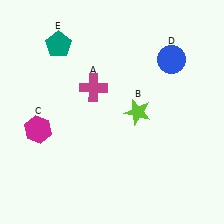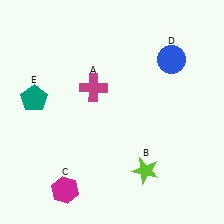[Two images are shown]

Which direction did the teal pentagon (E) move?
The teal pentagon (E) moved down.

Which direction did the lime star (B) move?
The lime star (B) moved down.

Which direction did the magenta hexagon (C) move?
The magenta hexagon (C) moved down.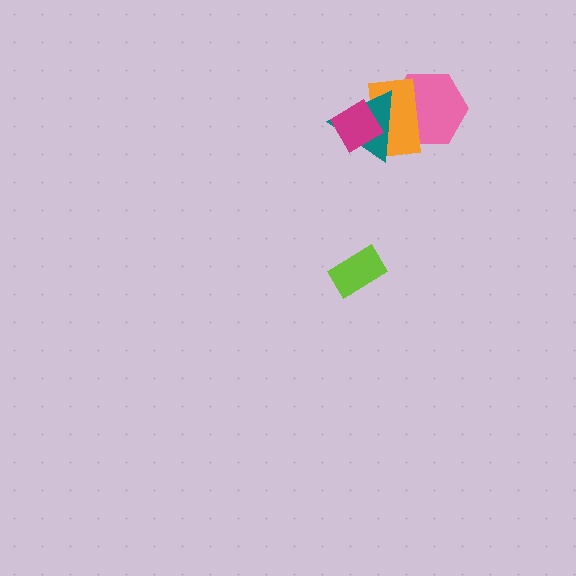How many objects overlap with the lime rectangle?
0 objects overlap with the lime rectangle.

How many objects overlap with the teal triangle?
3 objects overlap with the teal triangle.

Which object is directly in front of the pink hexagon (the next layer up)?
The orange rectangle is directly in front of the pink hexagon.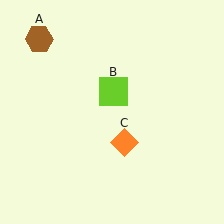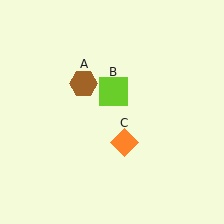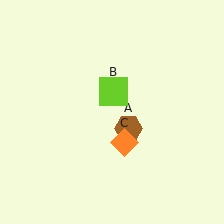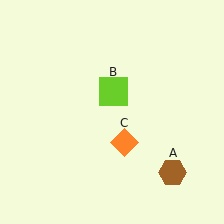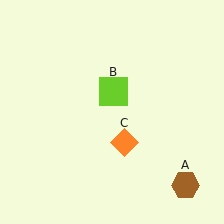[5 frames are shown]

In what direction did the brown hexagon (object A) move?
The brown hexagon (object A) moved down and to the right.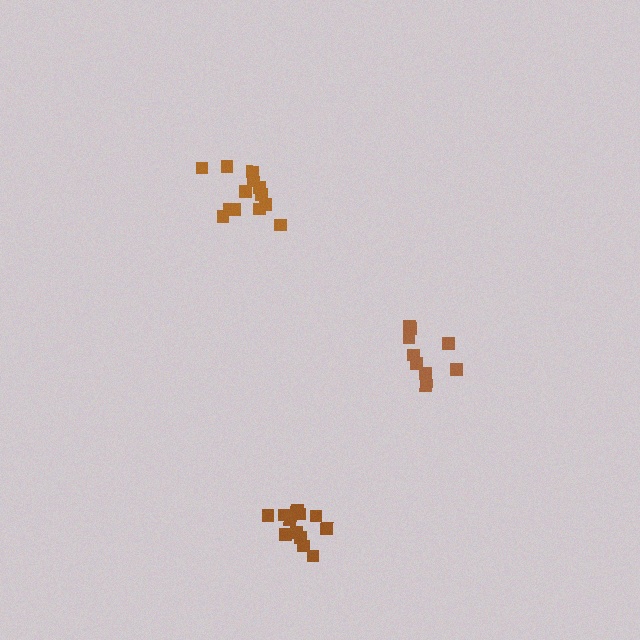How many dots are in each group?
Group 1: 9 dots, Group 2: 13 dots, Group 3: 13 dots (35 total).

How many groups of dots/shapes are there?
There are 3 groups.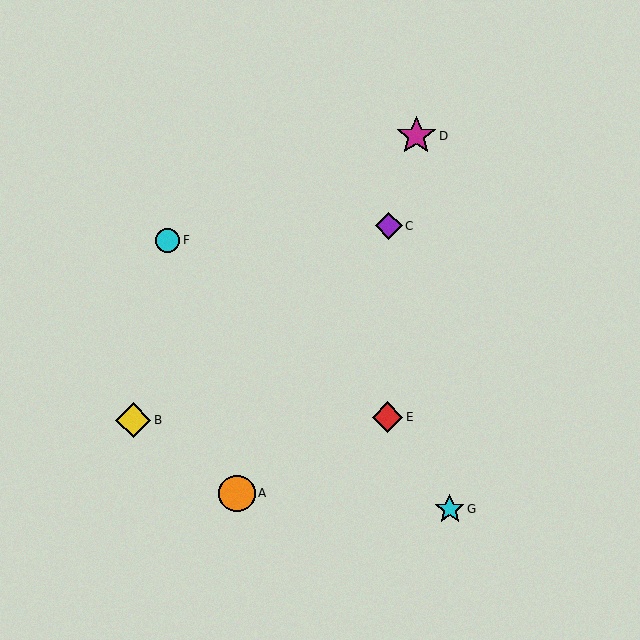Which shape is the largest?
The magenta star (labeled D) is the largest.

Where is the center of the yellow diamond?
The center of the yellow diamond is at (133, 420).